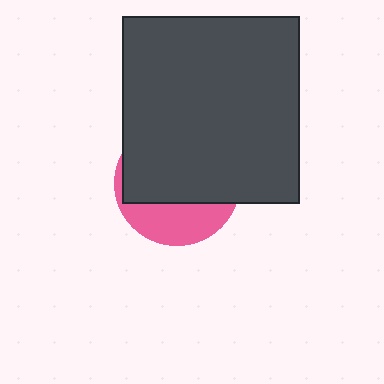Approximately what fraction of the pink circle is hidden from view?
Roughly 68% of the pink circle is hidden behind the dark gray rectangle.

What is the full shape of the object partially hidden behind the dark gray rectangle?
The partially hidden object is a pink circle.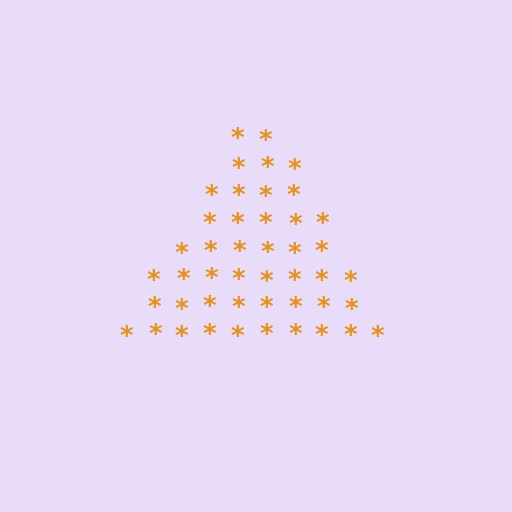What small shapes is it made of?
It is made of small asterisks.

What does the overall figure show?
The overall figure shows a triangle.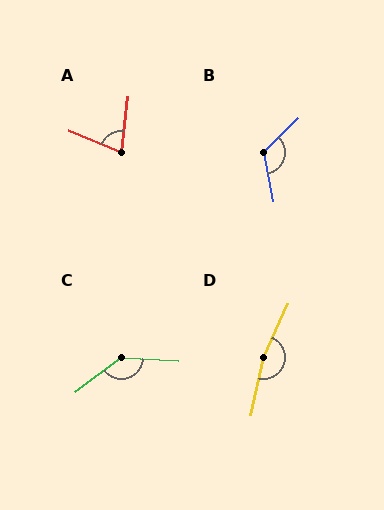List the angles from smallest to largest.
A (74°), B (123°), C (140°), D (168°).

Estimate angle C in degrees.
Approximately 140 degrees.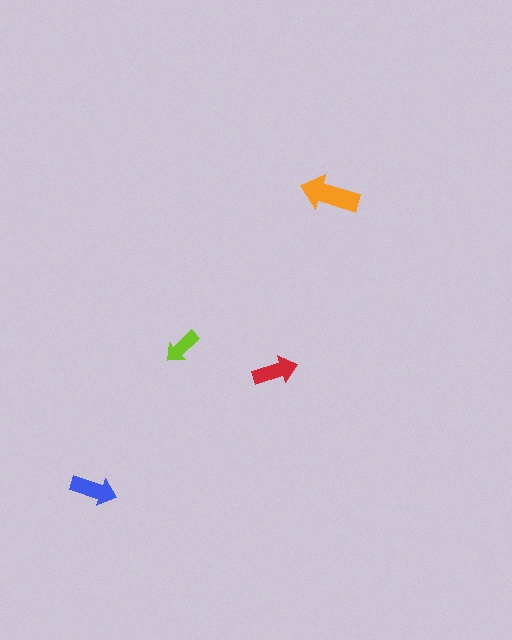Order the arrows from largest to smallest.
the orange one, the blue one, the red one, the lime one.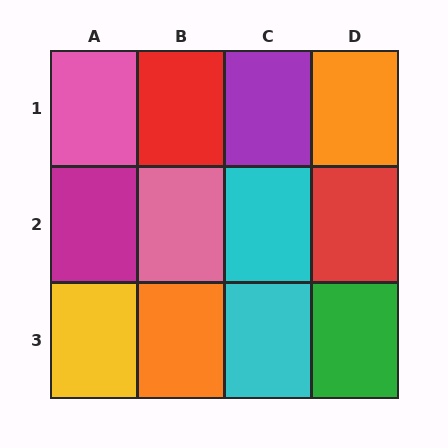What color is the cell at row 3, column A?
Yellow.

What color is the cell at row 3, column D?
Green.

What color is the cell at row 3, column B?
Orange.